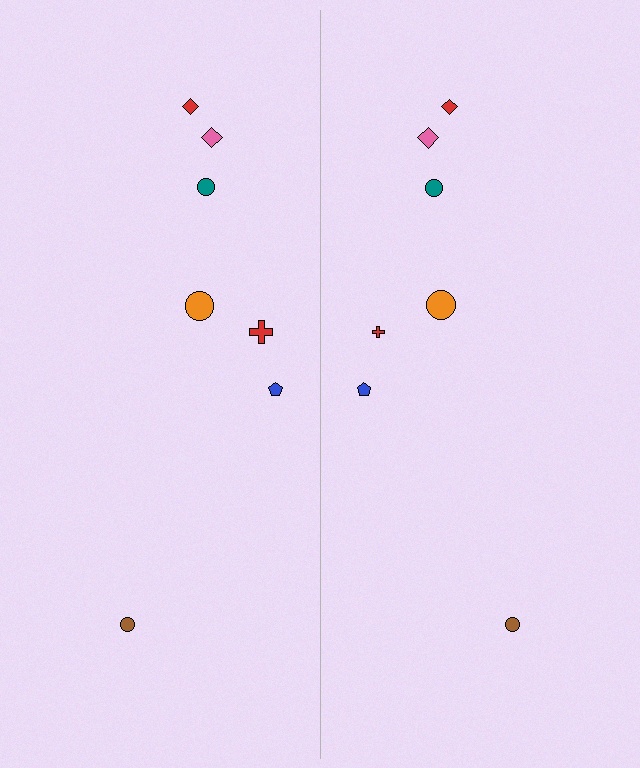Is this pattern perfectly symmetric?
No, the pattern is not perfectly symmetric. The red cross on the right side has a different size than its mirror counterpart.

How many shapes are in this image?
There are 14 shapes in this image.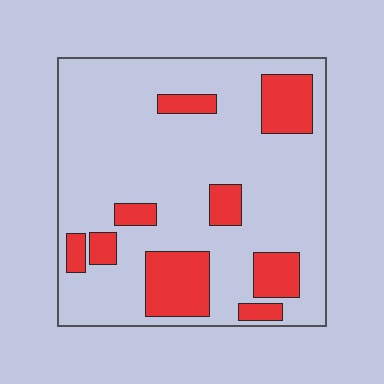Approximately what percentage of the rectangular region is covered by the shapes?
Approximately 20%.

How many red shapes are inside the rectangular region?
9.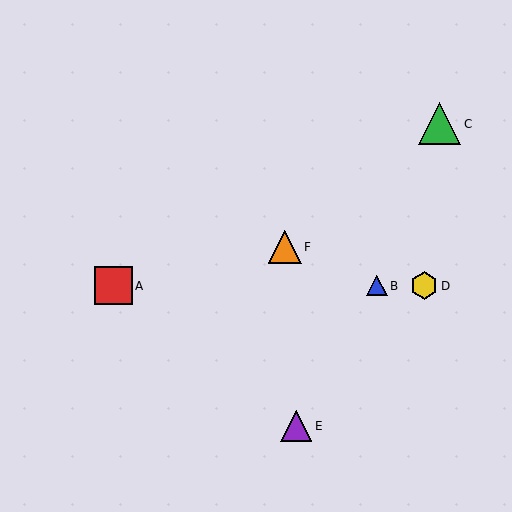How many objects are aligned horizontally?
3 objects (A, B, D) are aligned horizontally.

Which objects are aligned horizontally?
Objects A, B, D are aligned horizontally.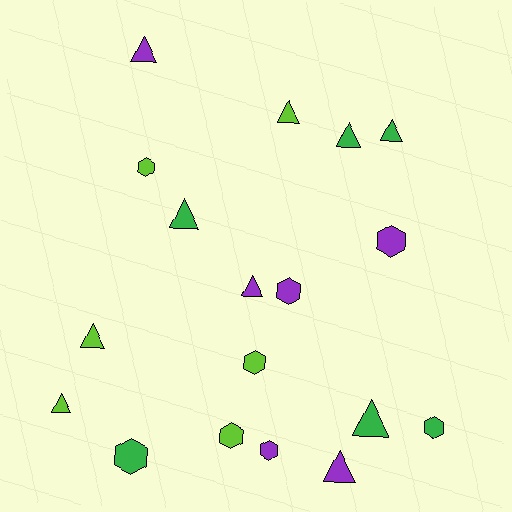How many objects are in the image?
There are 18 objects.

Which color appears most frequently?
Lime, with 6 objects.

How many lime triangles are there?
There are 3 lime triangles.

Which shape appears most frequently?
Triangle, with 10 objects.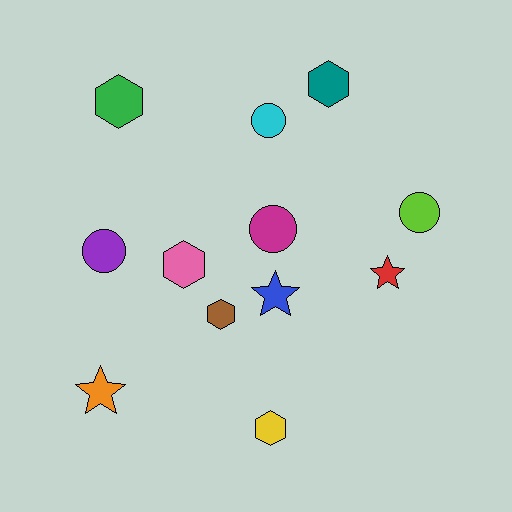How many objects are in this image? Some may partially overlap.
There are 12 objects.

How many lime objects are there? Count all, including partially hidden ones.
There is 1 lime object.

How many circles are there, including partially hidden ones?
There are 4 circles.